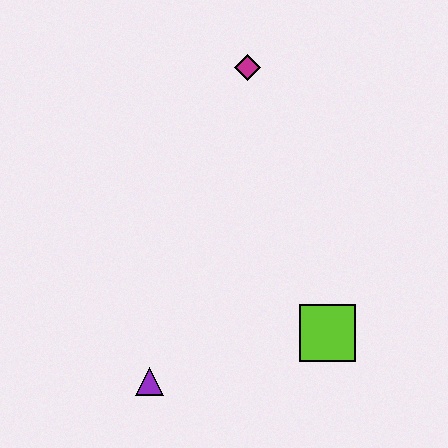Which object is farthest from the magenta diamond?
The purple triangle is farthest from the magenta diamond.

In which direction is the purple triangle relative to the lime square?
The purple triangle is to the left of the lime square.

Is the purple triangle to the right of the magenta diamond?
No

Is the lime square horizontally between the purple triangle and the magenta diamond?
No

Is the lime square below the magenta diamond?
Yes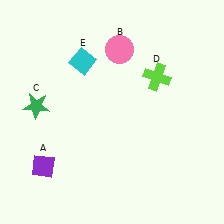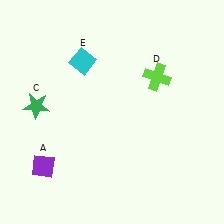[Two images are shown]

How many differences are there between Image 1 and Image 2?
There is 1 difference between the two images.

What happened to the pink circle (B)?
The pink circle (B) was removed in Image 2. It was in the top-right area of Image 1.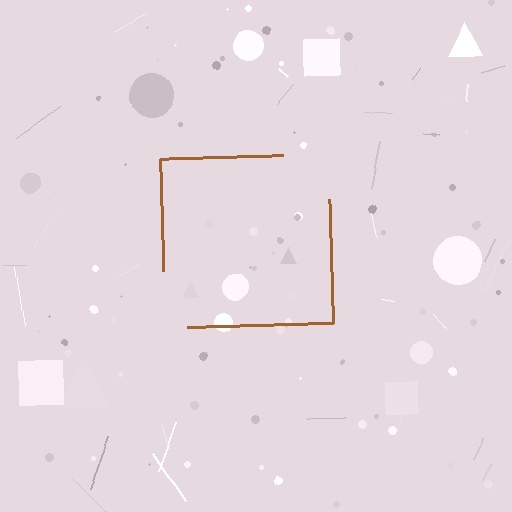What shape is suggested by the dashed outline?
The dashed outline suggests a square.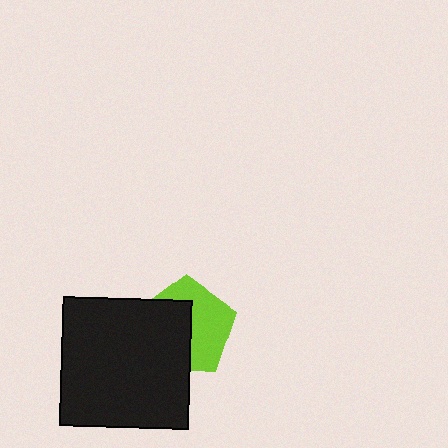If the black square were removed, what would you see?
You would see the complete lime pentagon.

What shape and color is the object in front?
The object in front is a black square.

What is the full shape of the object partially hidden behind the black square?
The partially hidden object is a lime pentagon.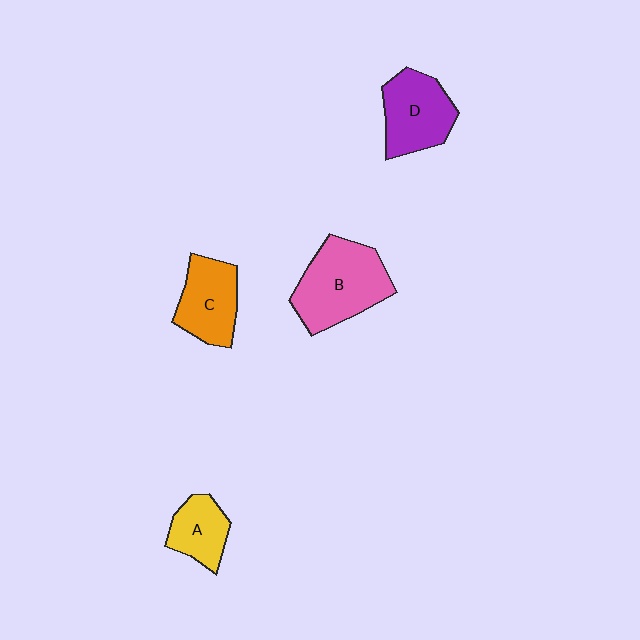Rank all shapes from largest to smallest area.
From largest to smallest: B (pink), D (purple), C (orange), A (yellow).